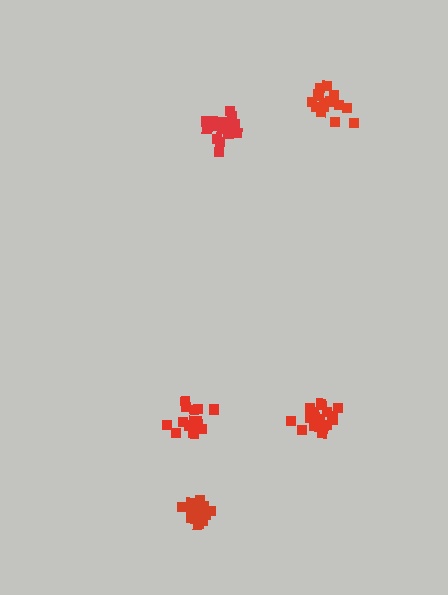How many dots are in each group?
Group 1: 16 dots, Group 2: 19 dots, Group 3: 20 dots, Group 4: 16 dots, Group 5: 18 dots (89 total).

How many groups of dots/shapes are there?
There are 5 groups.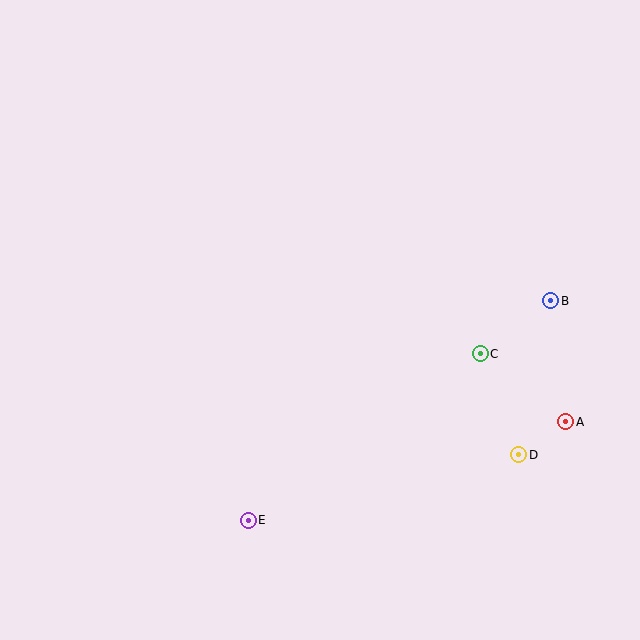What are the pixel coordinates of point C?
Point C is at (480, 354).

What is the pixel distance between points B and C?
The distance between B and C is 88 pixels.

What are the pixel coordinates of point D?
Point D is at (519, 455).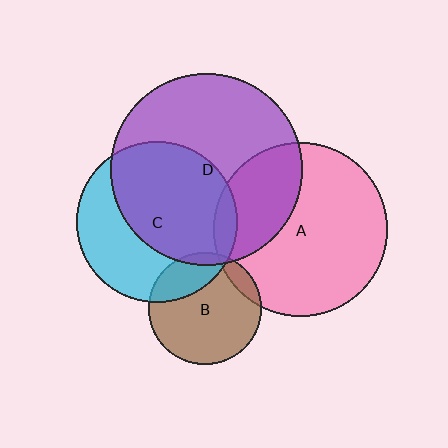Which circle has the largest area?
Circle D (purple).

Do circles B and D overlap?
Yes.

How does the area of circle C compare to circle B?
Approximately 2.0 times.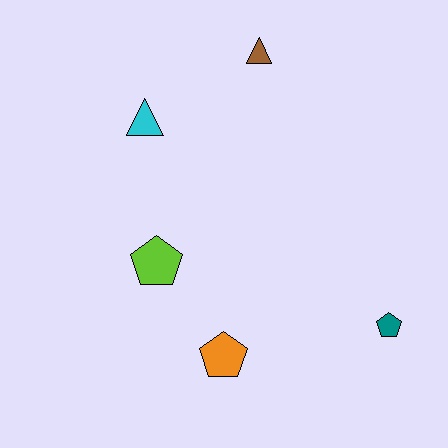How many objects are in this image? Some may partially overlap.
There are 5 objects.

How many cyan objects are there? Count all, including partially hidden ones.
There is 1 cyan object.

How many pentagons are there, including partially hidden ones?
There are 3 pentagons.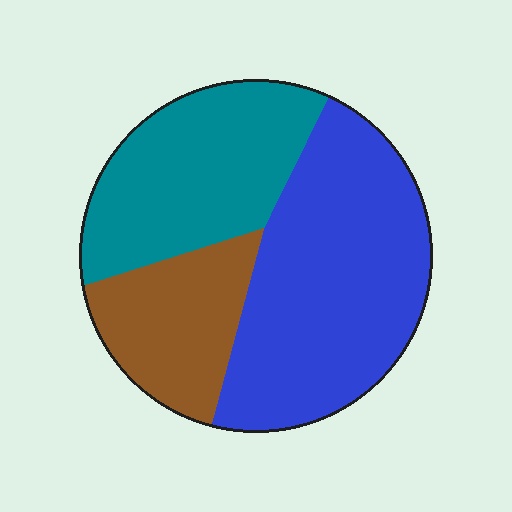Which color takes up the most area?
Blue, at roughly 50%.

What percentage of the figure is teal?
Teal covers 32% of the figure.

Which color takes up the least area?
Brown, at roughly 20%.